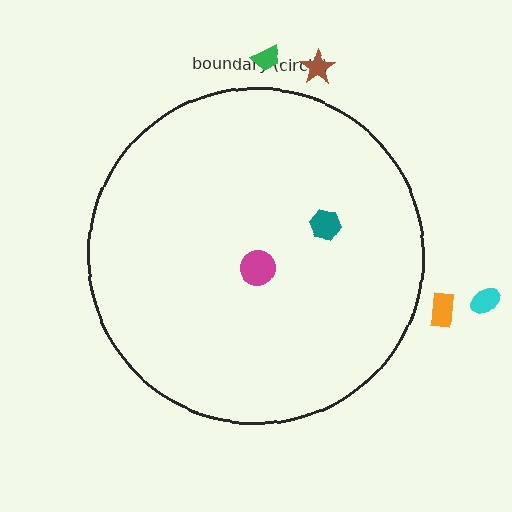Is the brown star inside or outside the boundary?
Outside.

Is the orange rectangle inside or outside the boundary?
Outside.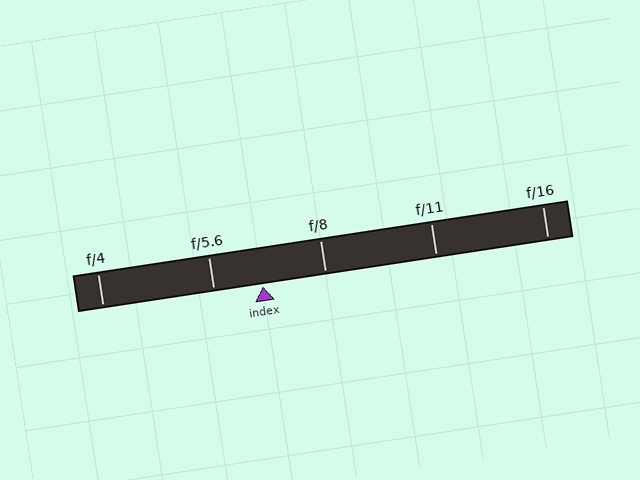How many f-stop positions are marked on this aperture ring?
There are 5 f-stop positions marked.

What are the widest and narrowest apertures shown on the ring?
The widest aperture shown is f/4 and the narrowest is f/16.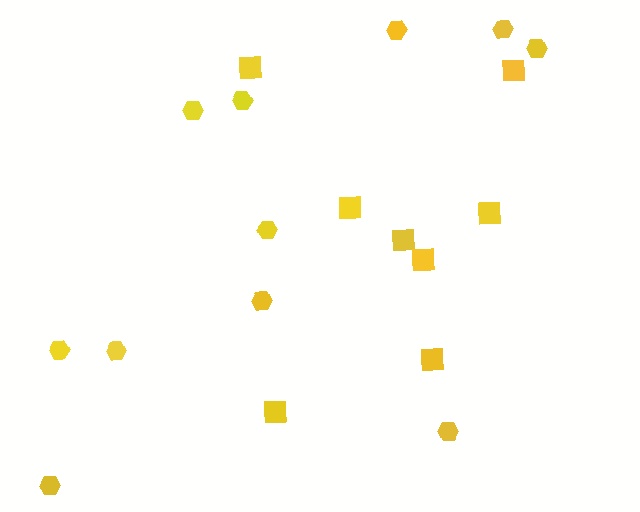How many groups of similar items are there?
There are 2 groups: one group of hexagons (11) and one group of squares (8).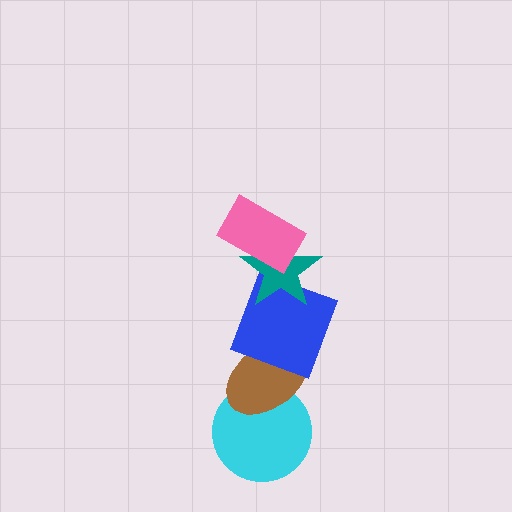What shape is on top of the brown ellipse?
The blue square is on top of the brown ellipse.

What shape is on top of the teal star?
The pink rectangle is on top of the teal star.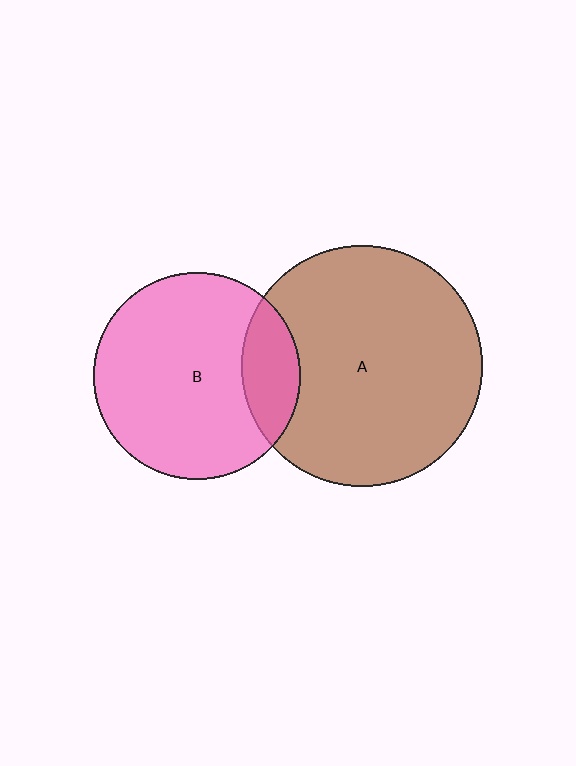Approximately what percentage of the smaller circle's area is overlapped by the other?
Approximately 20%.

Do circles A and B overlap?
Yes.